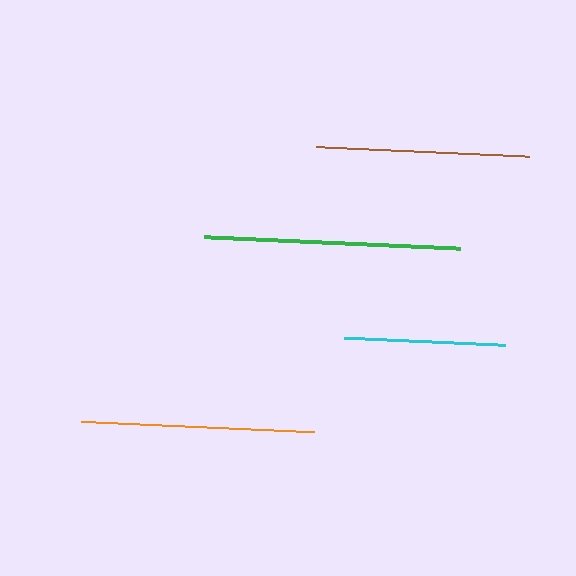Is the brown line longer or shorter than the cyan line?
The brown line is longer than the cyan line.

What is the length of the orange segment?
The orange segment is approximately 233 pixels long.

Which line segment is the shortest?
The cyan line is the shortest at approximately 162 pixels.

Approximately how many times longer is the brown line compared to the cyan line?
The brown line is approximately 1.3 times the length of the cyan line.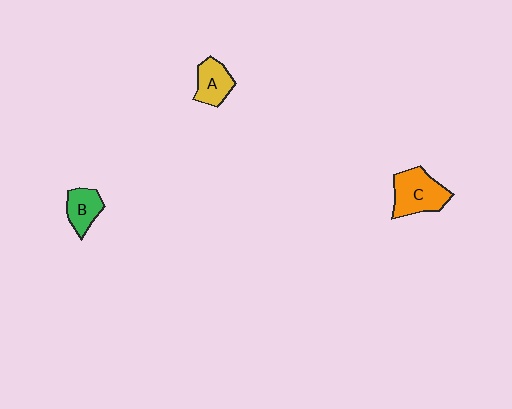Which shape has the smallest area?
Shape B (green).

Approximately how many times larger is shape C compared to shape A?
Approximately 1.5 times.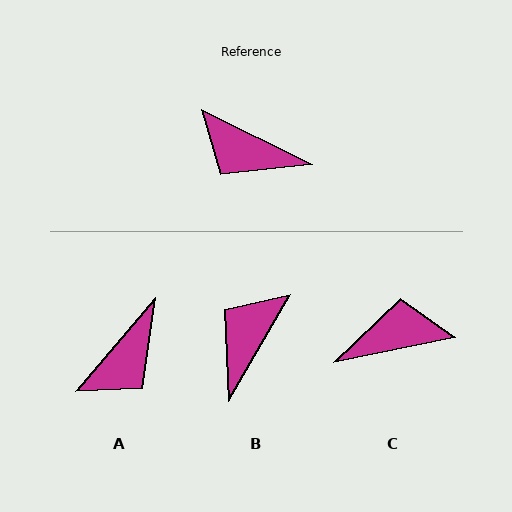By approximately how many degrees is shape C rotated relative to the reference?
Approximately 142 degrees clockwise.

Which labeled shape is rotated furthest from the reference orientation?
C, about 142 degrees away.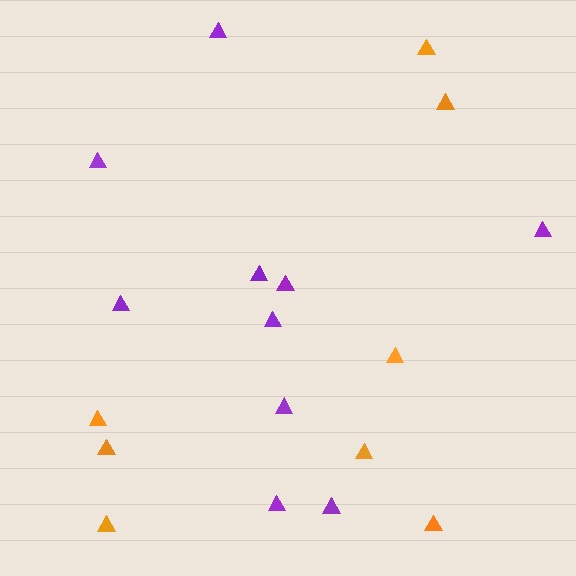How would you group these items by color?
There are 2 groups: one group of purple triangles (10) and one group of orange triangles (8).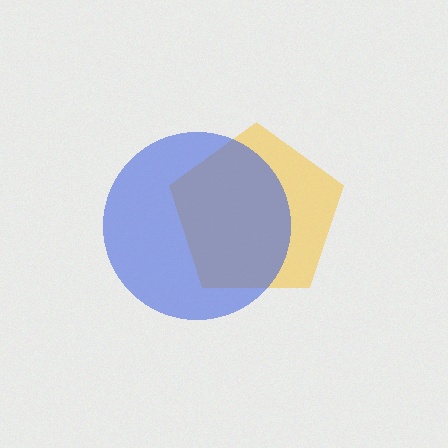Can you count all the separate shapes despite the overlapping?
Yes, there are 2 separate shapes.